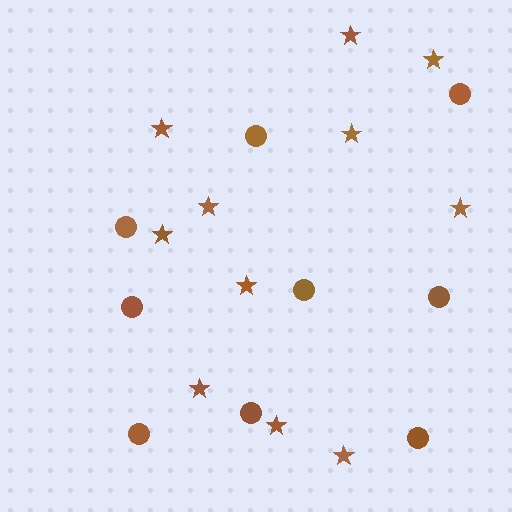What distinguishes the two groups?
There are 2 groups: one group of circles (9) and one group of stars (11).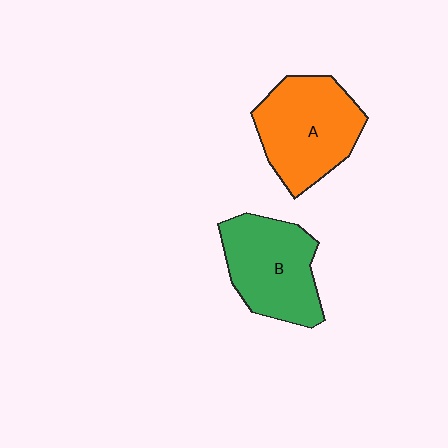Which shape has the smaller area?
Shape B (green).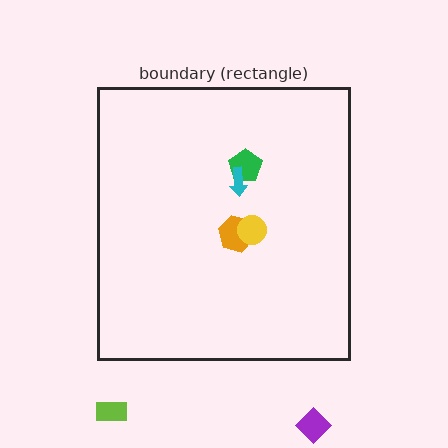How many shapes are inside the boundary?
4 inside, 2 outside.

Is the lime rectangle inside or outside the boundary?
Outside.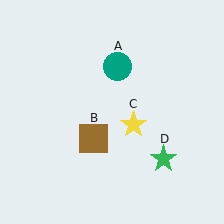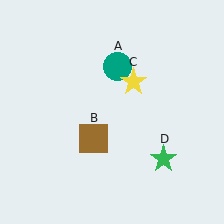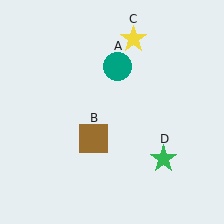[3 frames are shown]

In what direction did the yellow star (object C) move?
The yellow star (object C) moved up.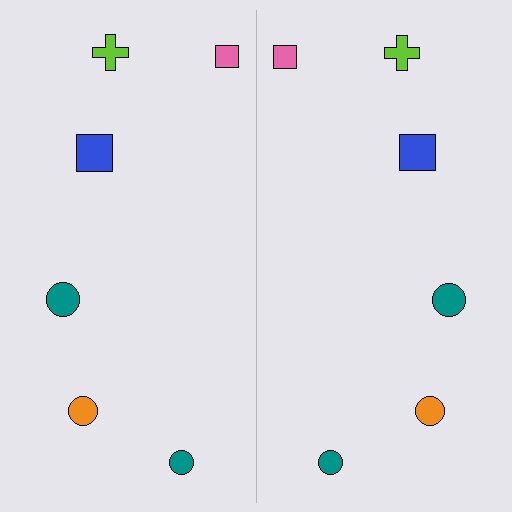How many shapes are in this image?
There are 12 shapes in this image.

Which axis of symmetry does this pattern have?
The pattern has a vertical axis of symmetry running through the center of the image.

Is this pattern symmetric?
Yes, this pattern has bilateral (reflection) symmetry.